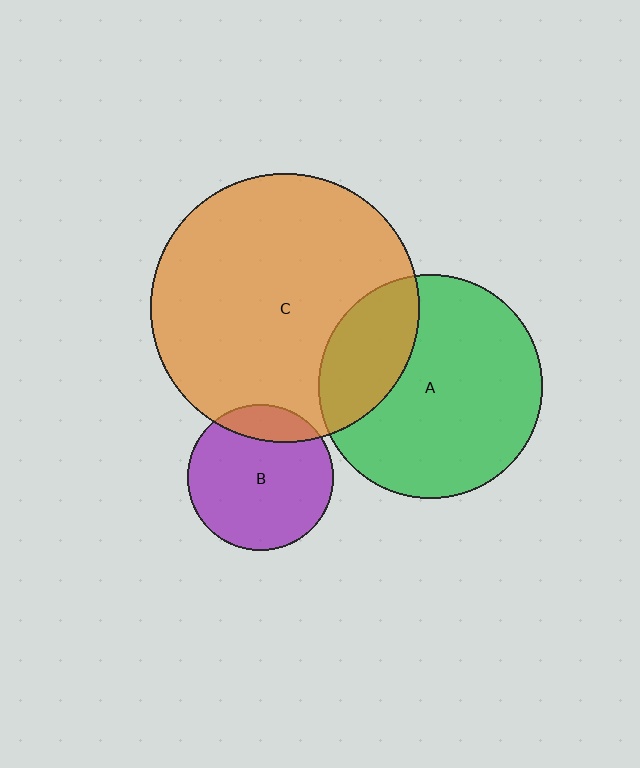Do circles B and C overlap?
Yes.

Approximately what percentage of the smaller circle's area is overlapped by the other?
Approximately 15%.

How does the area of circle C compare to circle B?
Approximately 3.4 times.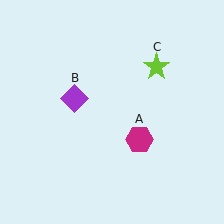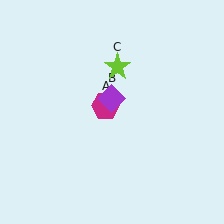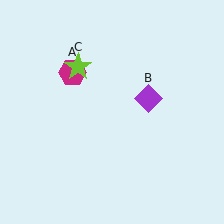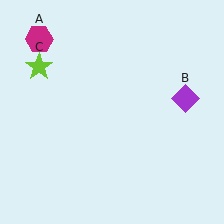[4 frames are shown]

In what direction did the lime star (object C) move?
The lime star (object C) moved left.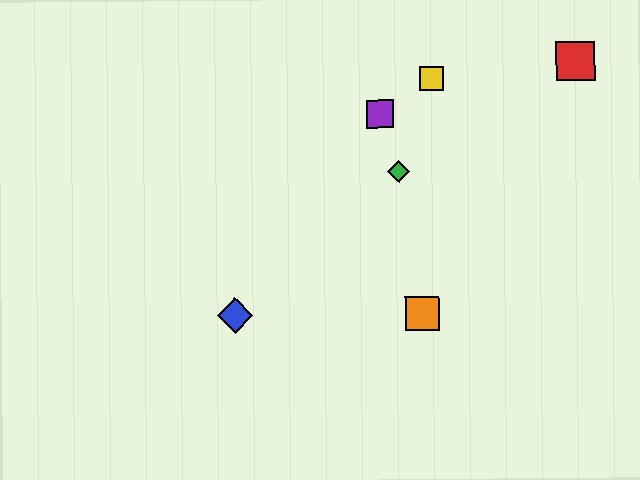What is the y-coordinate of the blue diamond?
The blue diamond is at y≈315.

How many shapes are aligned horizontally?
2 shapes (the blue diamond, the orange square) are aligned horizontally.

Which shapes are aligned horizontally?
The blue diamond, the orange square are aligned horizontally.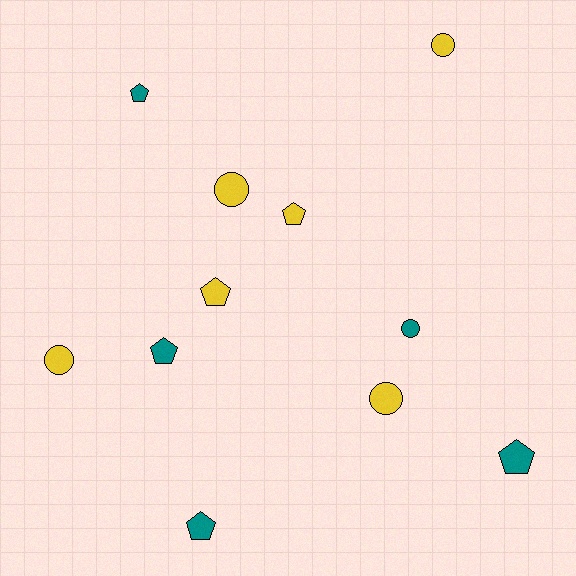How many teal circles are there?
There is 1 teal circle.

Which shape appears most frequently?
Pentagon, with 6 objects.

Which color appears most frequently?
Yellow, with 6 objects.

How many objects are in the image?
There are 11 objects.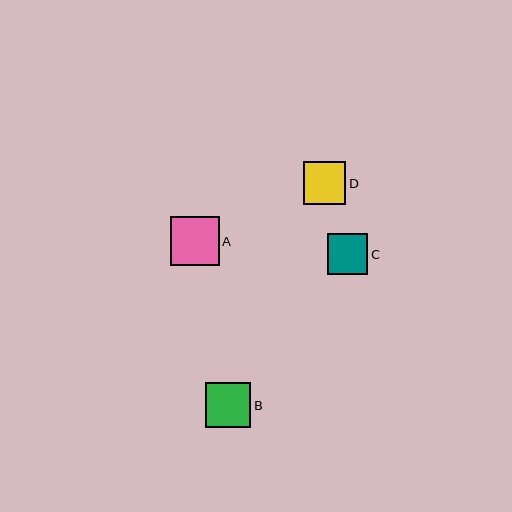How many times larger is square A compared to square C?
Square A is approximately 1.2 times the size of square C.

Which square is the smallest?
Square C is the smallest with a size of approximately 40 pixels.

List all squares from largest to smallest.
From largest to smallest: A, B, D, C.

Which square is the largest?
Square A is the largest with a size of approximately 49 pixels.